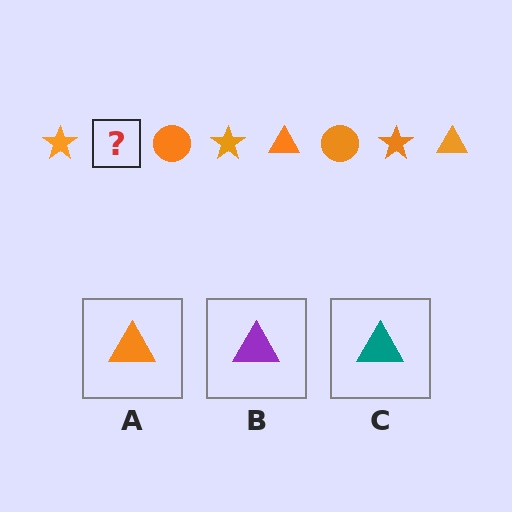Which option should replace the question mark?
Option A.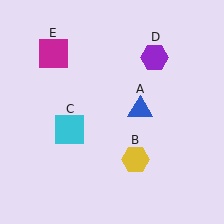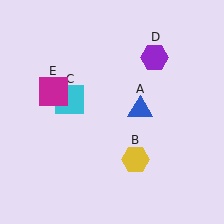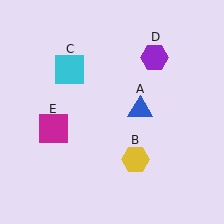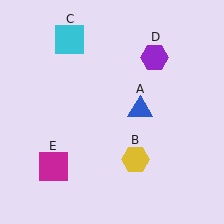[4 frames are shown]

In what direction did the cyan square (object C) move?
The cyan square (object C) moved up.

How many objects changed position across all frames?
2 objects changed position: cyan square (object C), magenta square (object E).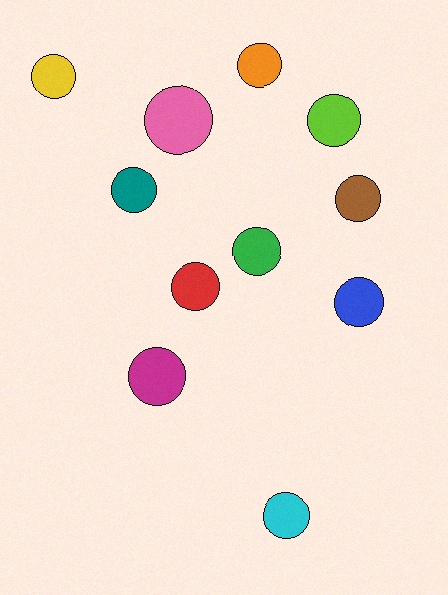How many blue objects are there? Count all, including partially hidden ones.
There is 1 blue object.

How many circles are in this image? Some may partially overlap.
There are 11 circles.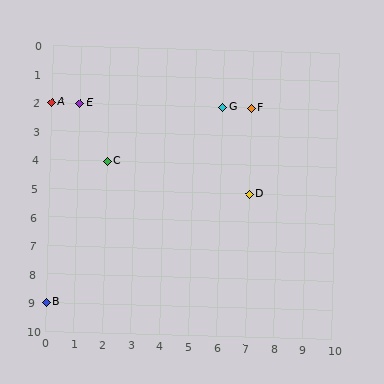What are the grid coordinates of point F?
Point F is at grid coordinates (7, 2).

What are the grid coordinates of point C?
Point C is at grid coordinates (2, 4).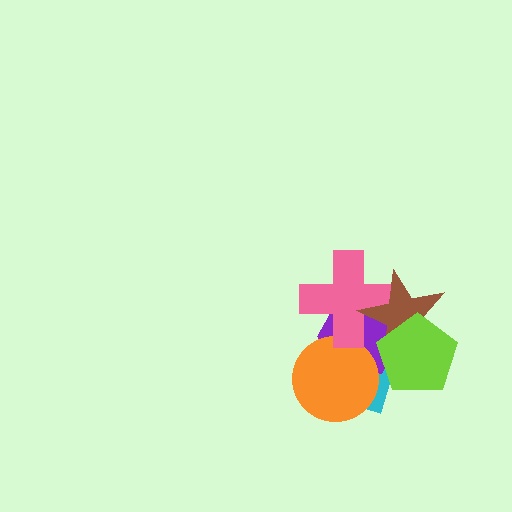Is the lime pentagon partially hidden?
No, no other shape covers it.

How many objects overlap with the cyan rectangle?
5 objects overlap with the cyan rectangle.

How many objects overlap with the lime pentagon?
3 objects overlap with the lime pentagon.